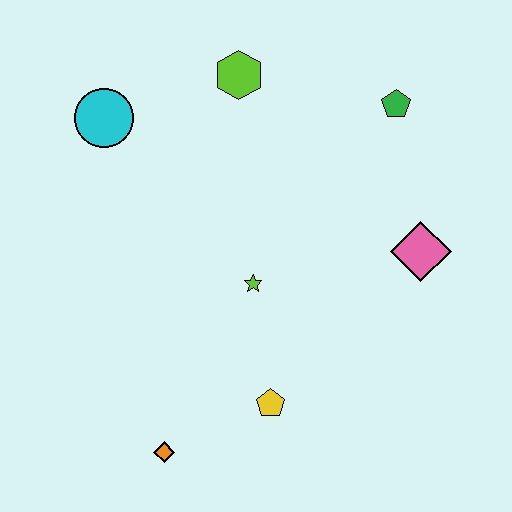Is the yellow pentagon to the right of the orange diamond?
Yes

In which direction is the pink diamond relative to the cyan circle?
The pink diamond is to the right of the cyan circle.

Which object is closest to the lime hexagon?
The cyan circle is closest to the lime hexagon.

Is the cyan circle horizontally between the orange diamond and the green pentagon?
No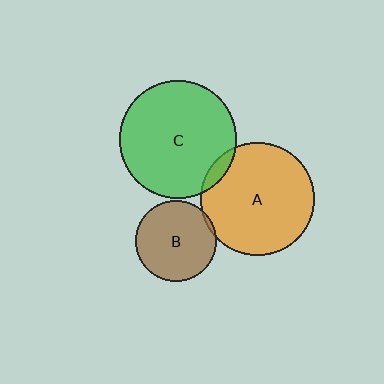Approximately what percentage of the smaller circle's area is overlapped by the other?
Approximately 5%.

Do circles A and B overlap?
Yes.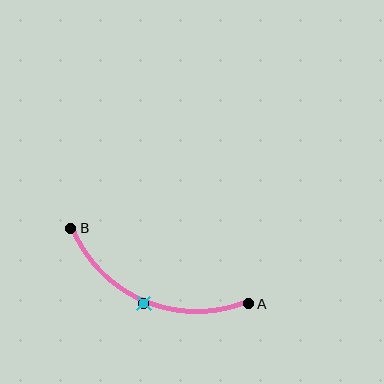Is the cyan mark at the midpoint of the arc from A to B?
Yes. The cyan mark lies on the arc at equal arc-length from both A and B — it is the arc midpoint.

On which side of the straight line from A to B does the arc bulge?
The arc bulges below the straight line connecting A and B.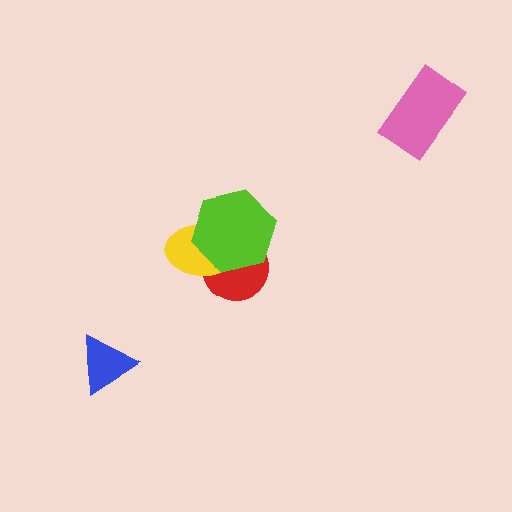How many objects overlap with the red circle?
2 objects overlap with the red circle.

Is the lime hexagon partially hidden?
No, no other shape covers it.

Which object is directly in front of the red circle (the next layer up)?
The yellow ellipse is directly in front of the red circle.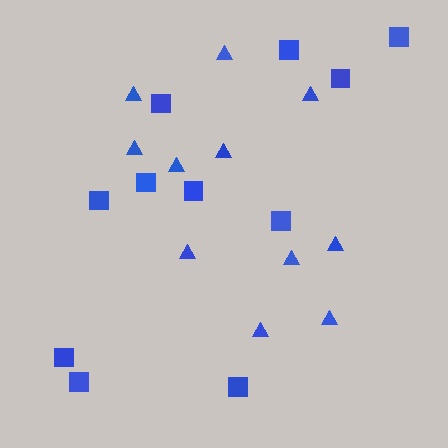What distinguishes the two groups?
There are 2 groups: one group of triangles (11) and one group of squares (11).